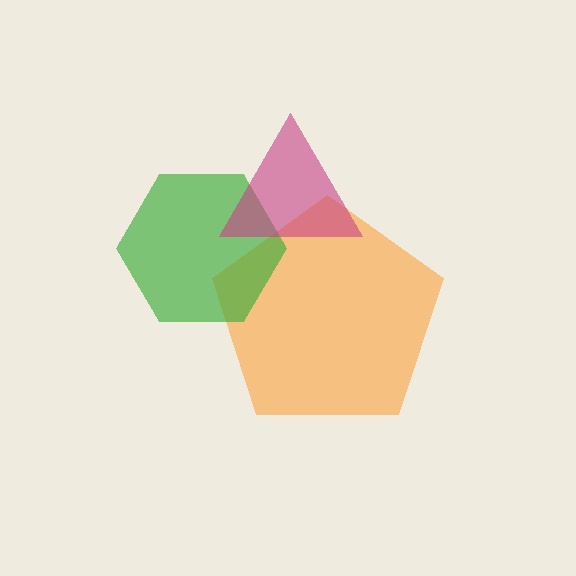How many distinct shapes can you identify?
There are 3 distinct shapes: an orange pentagon, a green hexagon, a magenta triangle.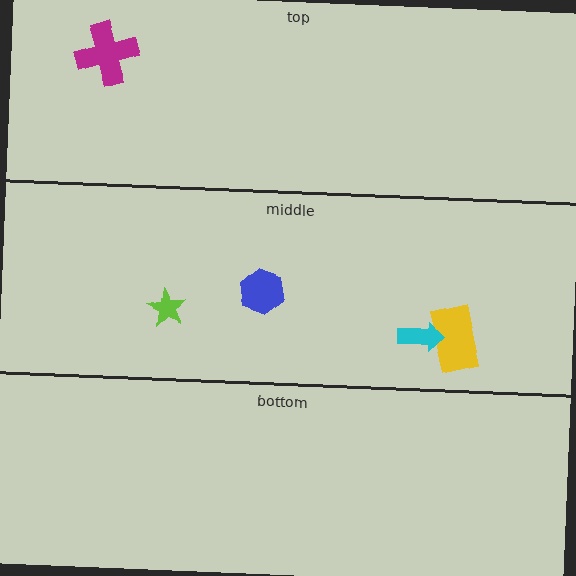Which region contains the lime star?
The middle region.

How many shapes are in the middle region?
4.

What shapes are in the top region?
The magenta cross.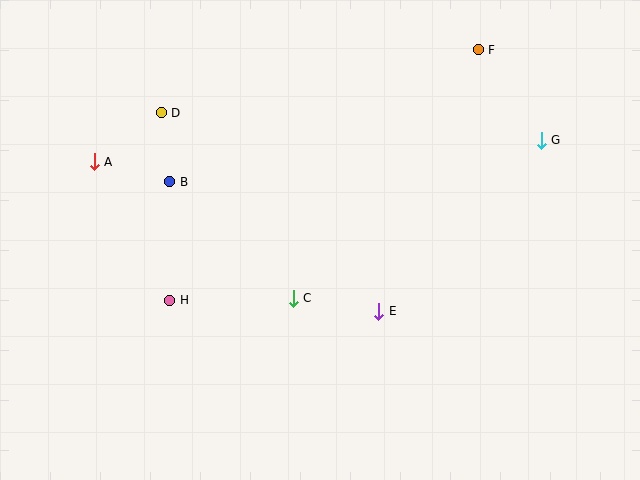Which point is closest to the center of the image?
Point C at (293, 298) is closest to the center.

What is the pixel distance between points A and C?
The distance between A and C is 241 pixels.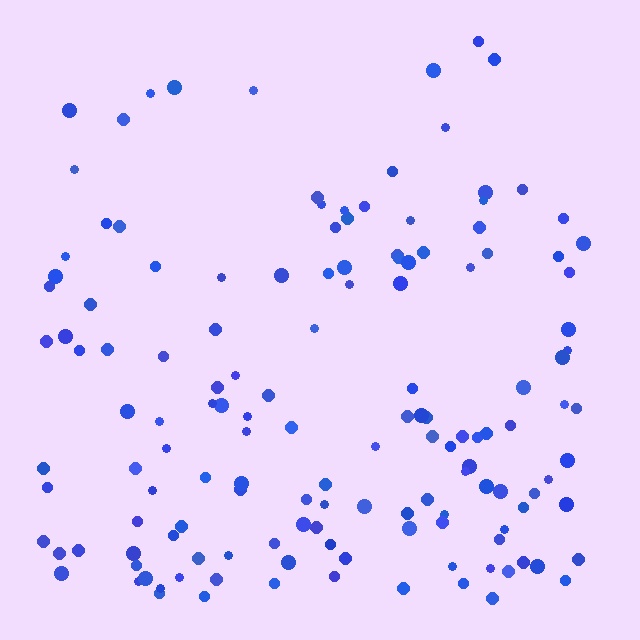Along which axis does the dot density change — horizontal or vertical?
Vertical.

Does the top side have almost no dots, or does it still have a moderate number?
Still a moderate number, just noticeably fewer than the bottom.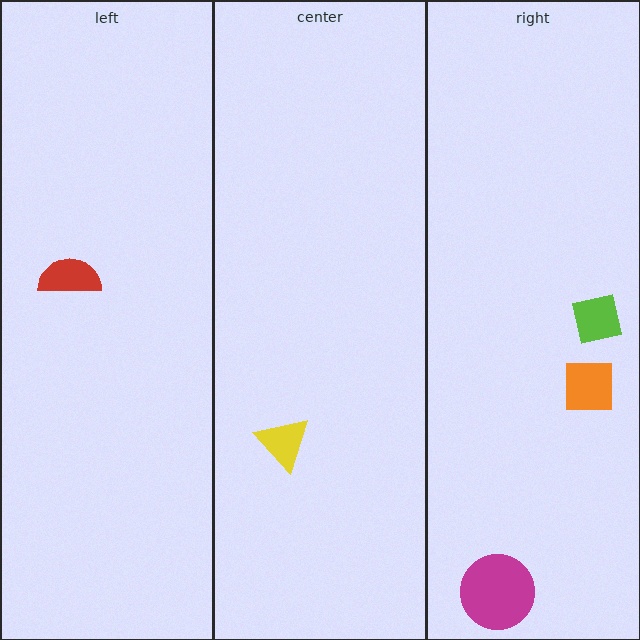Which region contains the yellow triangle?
The center region.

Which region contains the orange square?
The right region.